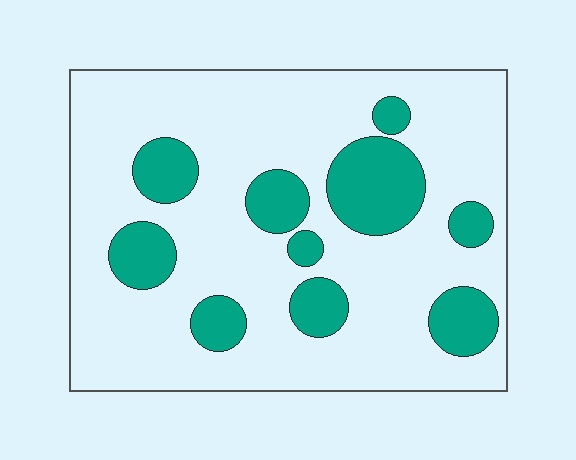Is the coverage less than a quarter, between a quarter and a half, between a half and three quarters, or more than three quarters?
Less than a quarter.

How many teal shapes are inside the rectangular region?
10.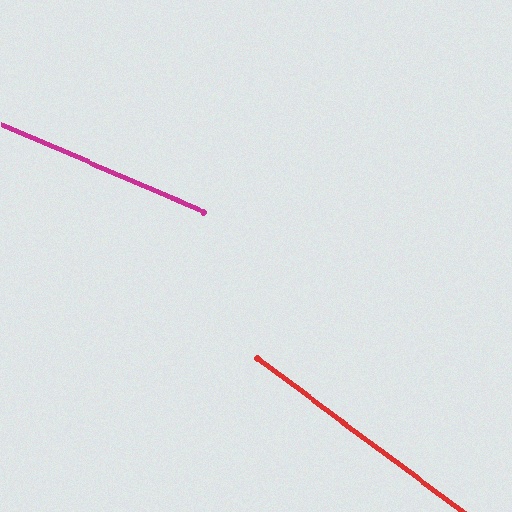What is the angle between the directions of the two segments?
Approximately 14 degrees.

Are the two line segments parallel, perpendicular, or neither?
Neither parallel nor perpendicular — they differ by about 14°.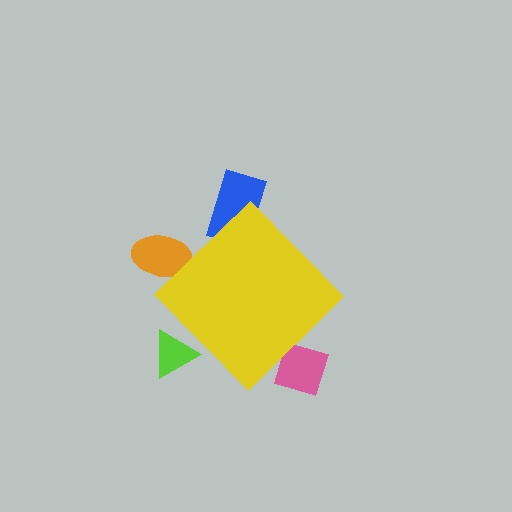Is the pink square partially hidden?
Yes, the pink square is partially hidden behind the yellow diamond.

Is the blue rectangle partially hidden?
Yes, the blue rectangle is partially hidden behind the yellow diamond.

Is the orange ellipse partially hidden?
Yes, the orange ellipse is partially hidden behind the yellow diamond.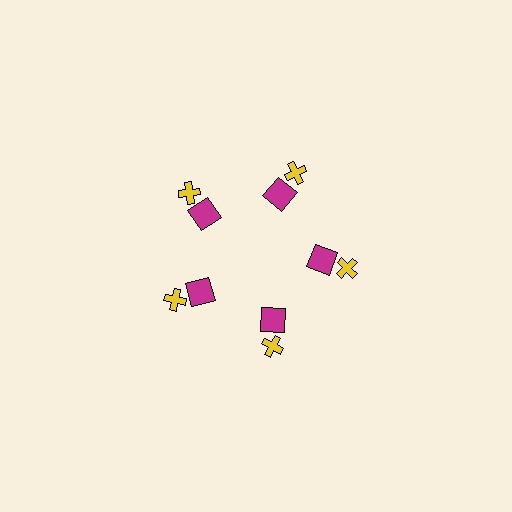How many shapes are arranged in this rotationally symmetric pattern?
There are 10 shapes, arranged in 5 groups of 2.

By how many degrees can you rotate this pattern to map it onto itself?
The pattern maps onto itself every 72 degrees of rotation.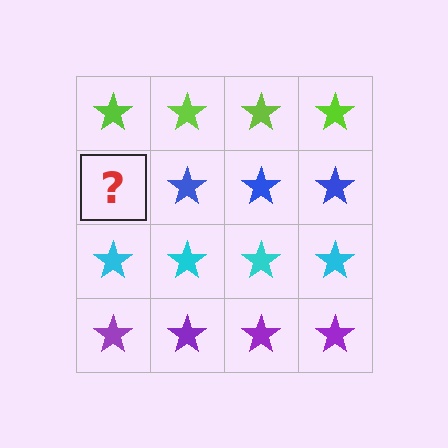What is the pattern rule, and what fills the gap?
The rule is that each row has a consistent color. The gap should be filled with a blue star.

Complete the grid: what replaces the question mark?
The question mark should be replaced with a blue star.